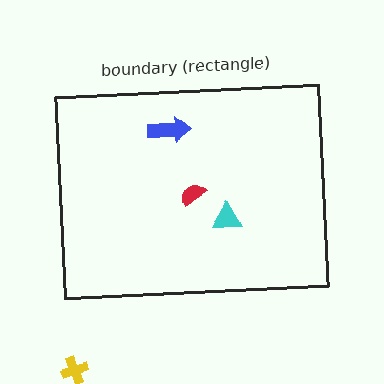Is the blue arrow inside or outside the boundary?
Inside.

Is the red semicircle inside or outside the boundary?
Inside.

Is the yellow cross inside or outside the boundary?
Outside.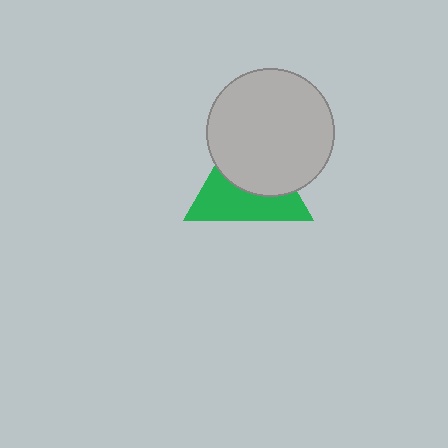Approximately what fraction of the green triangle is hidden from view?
Roughly 50% of the green triangle is hidden behind the light gray circle.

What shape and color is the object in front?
The object in front is a light gray circle.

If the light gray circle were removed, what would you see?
You would see the complete green triangle.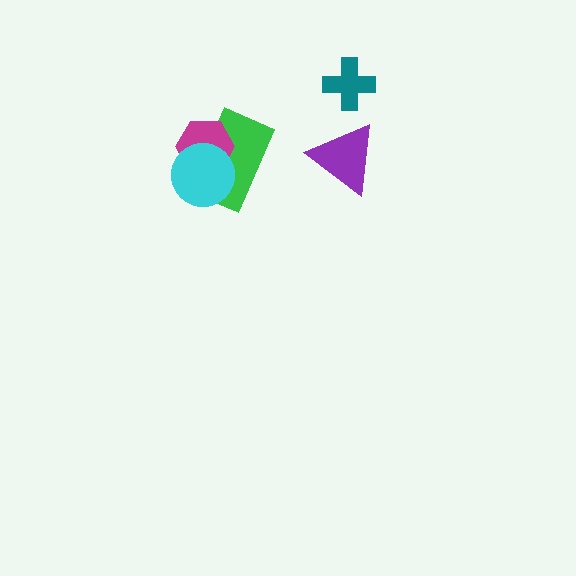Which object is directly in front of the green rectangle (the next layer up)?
The magenta hexagon is directly in front of the green rectangle.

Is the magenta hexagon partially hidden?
Yes, it is partially covered by another shape.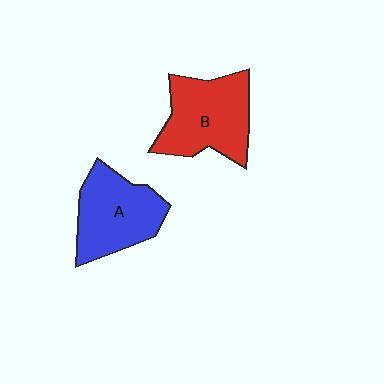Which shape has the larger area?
Shape B (red).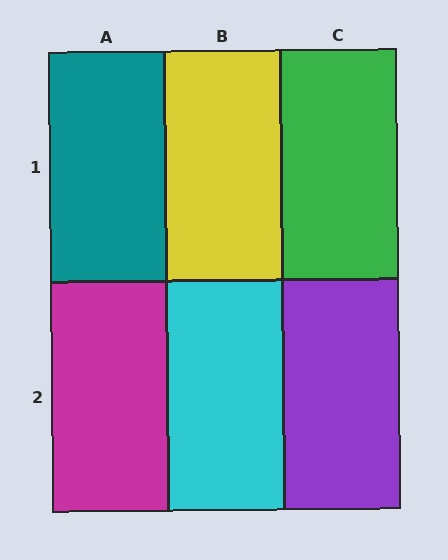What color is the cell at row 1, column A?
Teal.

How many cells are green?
1 cell is green.